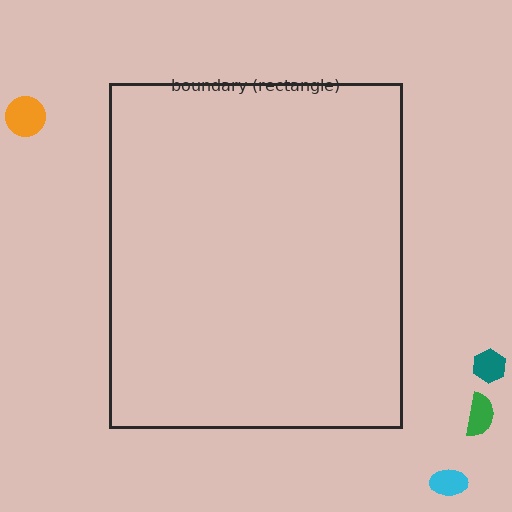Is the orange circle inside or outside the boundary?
Outside.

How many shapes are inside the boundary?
0 inside, 4 outside.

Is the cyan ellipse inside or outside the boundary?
Outside.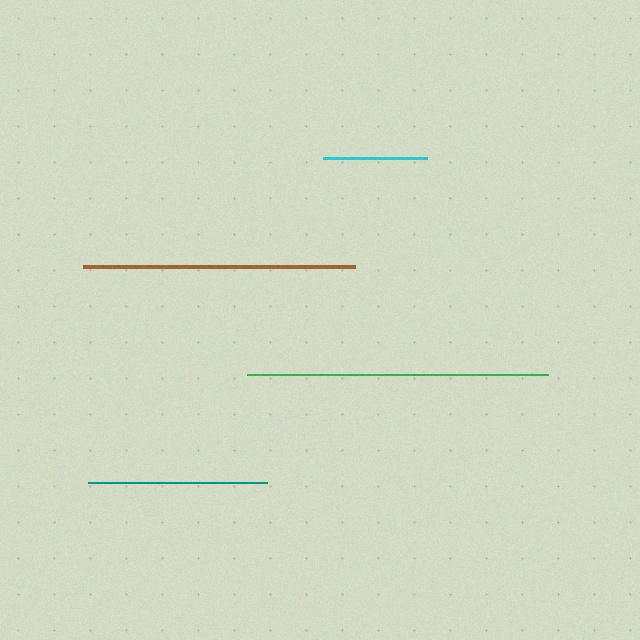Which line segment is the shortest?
The cyan line is the shortest at approximately 105 pixels.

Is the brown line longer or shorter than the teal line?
The brown line is longer than the teal line.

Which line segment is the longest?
The green line is the longest at approximately 301 pixels.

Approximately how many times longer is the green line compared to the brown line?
The green line is approximately 1.1 times the length of the brown line.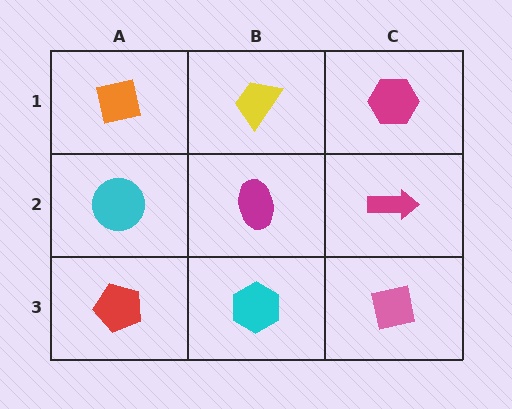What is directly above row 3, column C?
A magenta arrow.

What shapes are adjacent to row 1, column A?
A cyan circle (row 2, column A), a yellow trapezoid (row 1, column B).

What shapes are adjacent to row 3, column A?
A cyan circle (row 2, column A), a cyan hexagon (row 3, column B).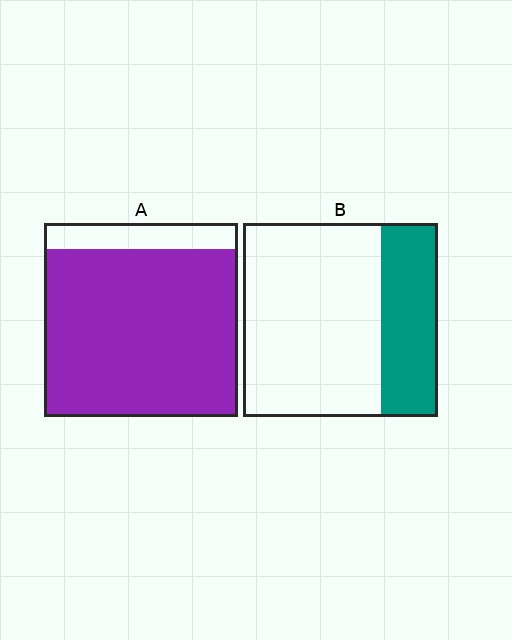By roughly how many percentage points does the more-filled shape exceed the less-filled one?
By roughly 55 percentage points (A over B).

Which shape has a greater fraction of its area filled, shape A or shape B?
Shape A.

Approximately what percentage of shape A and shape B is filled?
A is approximately 85% and B is approximately 30%.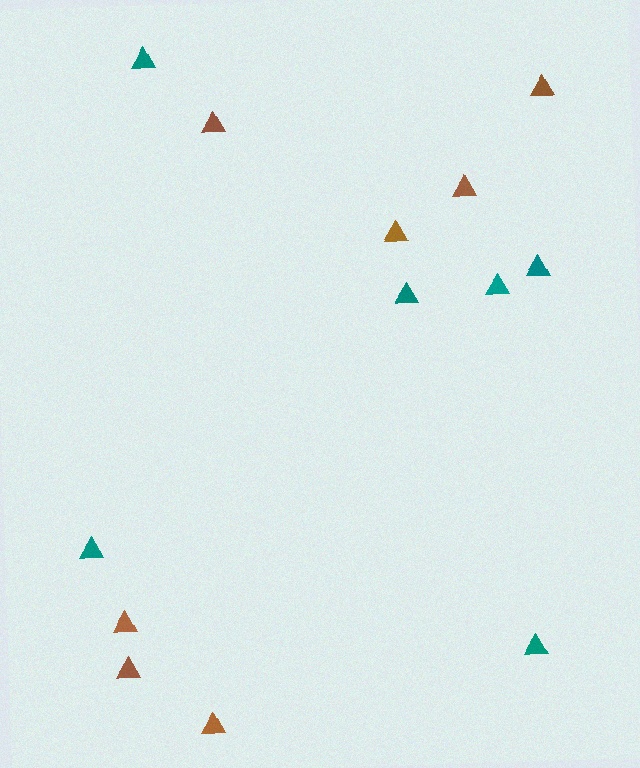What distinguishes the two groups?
There are 2 groups: one group of teal triangles (6) and one group of brown triangles (7).